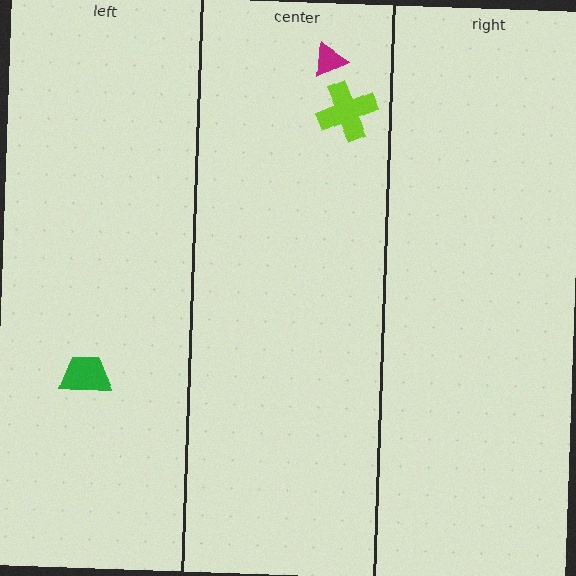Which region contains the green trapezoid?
The left region.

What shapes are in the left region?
The green trapezoid.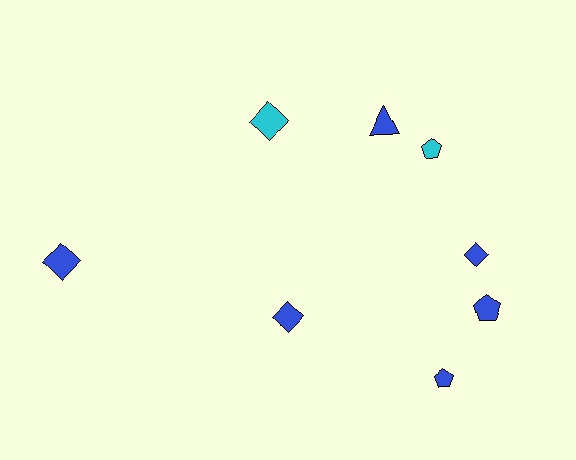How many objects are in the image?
There are 8 objects.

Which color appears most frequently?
Blue, with 6 objects.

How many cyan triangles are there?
There are no cyan triangles.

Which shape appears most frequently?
Diamond, with 4 objects.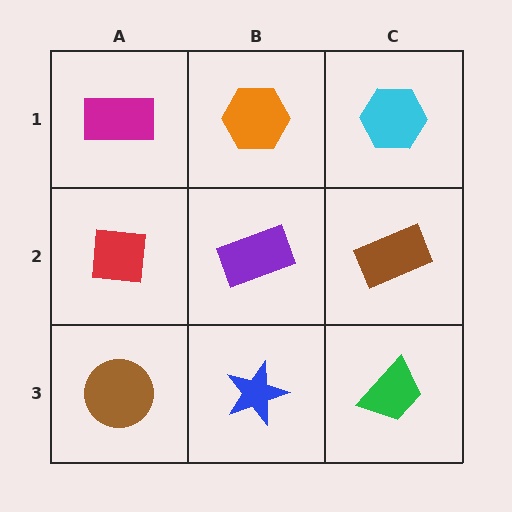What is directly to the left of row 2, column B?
A red square.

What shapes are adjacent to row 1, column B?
A purple rectangle (row 2, column B), a magenta rectangle (row 1, column A), a cyan hexagon (row 1, column C).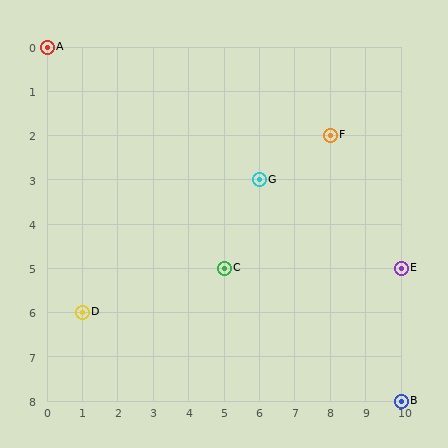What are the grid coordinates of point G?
Point G is at grid coordinates (6, 3).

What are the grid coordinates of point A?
Point A is at grid coordinates (0, 0).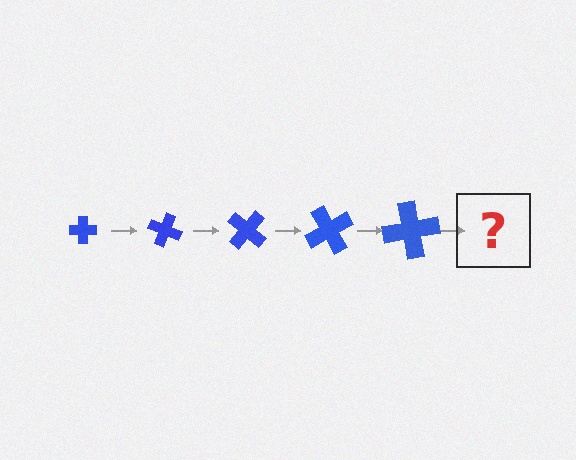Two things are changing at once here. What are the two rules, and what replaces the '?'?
The two rules are that the cross grows larger each step and it rotates 20 degrees each step. The '?' should be a cross, larger than the previous one and rotated 100 degrees from the start.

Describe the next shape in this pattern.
It should be a cross, larger than the previous one and rotated 100 degrees from the start.